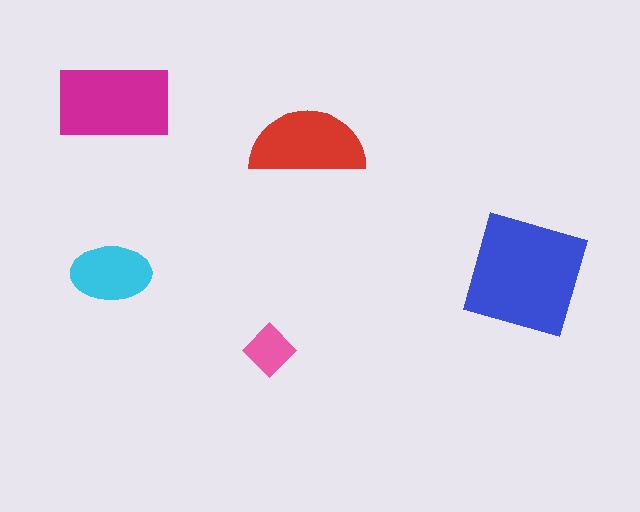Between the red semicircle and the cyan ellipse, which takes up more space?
The red semicircle.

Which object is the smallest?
The pink diamond.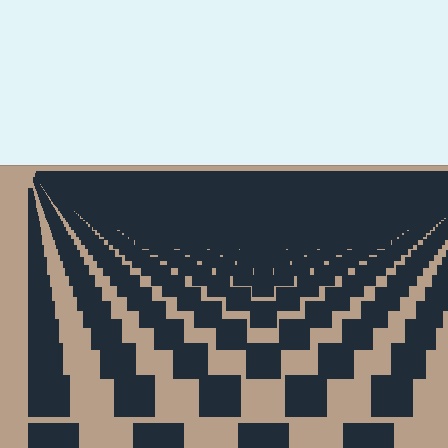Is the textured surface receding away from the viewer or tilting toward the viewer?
The surface is receding away from the viewer. Texture elements get smaller and denser toward the top.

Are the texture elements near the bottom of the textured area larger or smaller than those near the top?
Larger. Near the bottom, elements are closer to the viewer and appear at a bigger on-screen size.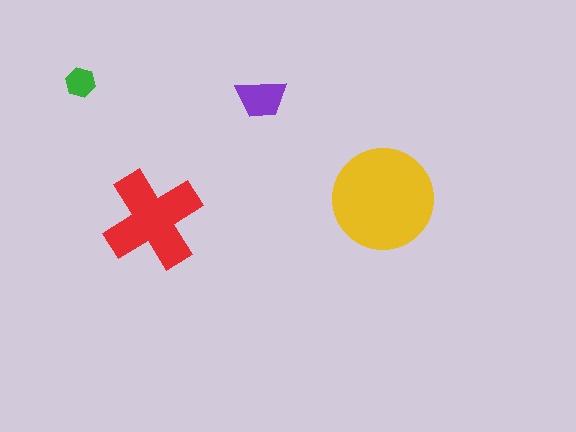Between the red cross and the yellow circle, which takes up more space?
The yellow circle.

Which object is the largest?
The yellow circle.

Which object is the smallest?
The green hexagon.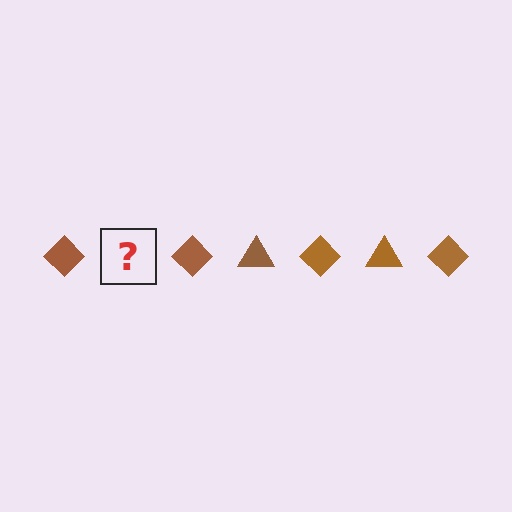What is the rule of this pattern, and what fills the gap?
The rule is that the pattern cycles through diamond, triangle shapes in brown. The gap should be filled with a brown triangle.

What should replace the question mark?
The question mark should be replaced with a brown triangle.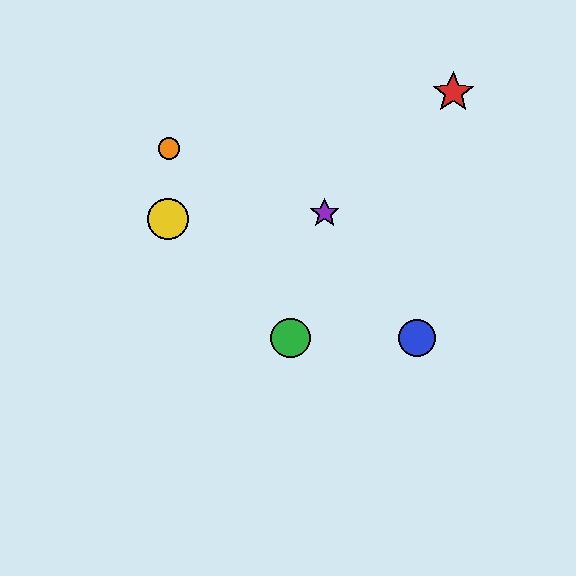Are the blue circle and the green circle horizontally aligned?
Yes, both are at y≈338.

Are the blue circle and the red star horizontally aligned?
No, the blue circle is at y≈338 and the red star is at y≈93.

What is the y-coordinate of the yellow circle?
The yellow circle is at y≈219.